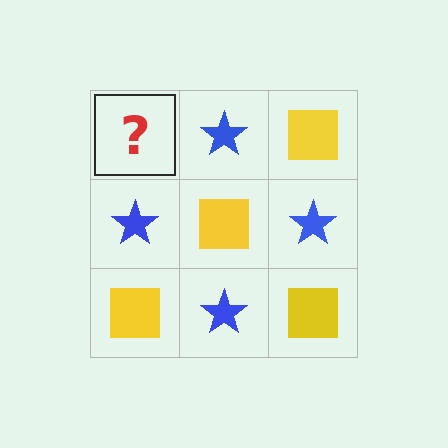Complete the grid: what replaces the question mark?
The question mark should be replaced with a yellow square.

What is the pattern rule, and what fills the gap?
The rule is that it alternates yellow square and blue star in a checkerboard pattern. The gap should be filled with a yellow square.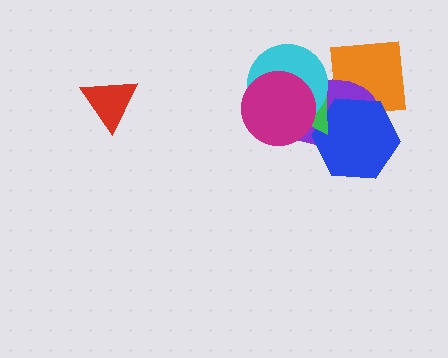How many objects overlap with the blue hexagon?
3 objects overlap with the blue hexagon.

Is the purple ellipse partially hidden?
Yes, it is partially covered by another shape.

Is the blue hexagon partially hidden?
Yes, it is partially covered by another shape.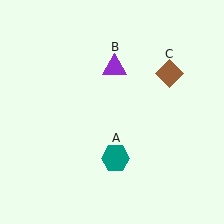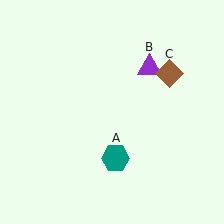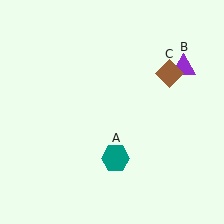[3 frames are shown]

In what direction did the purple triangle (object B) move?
The purple triangle (object B) moved right.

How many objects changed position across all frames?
1 object changed position: purple triangle (object B).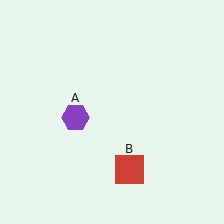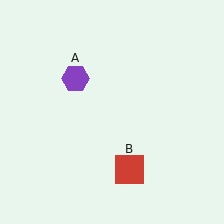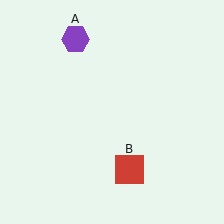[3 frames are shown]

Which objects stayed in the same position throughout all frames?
Red square (object B) remained stationary.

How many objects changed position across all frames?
1 object changed position: purple hexagon (object A).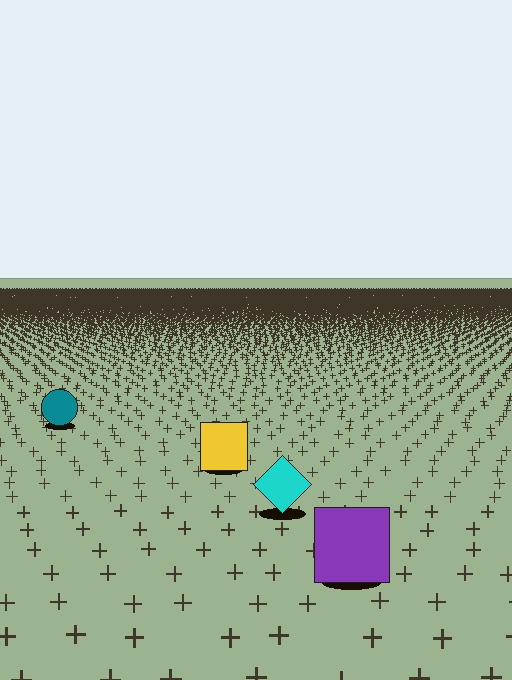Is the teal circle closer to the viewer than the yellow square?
No. The yellow square is closer — you can tell from the texture gradient: the ground texture is coarser near it.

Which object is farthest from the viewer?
The teal circle is farthest from the viewer. It appears smaller and the ground texture around it is denser.